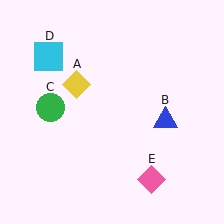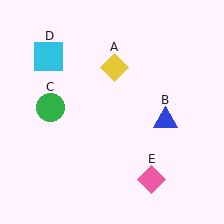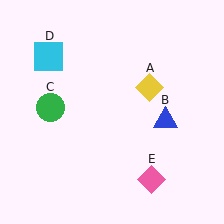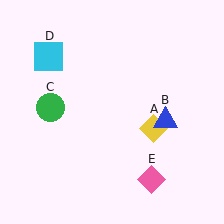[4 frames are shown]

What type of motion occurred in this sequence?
The yellow diamond (object A) rotated clockwise around the center of the scene.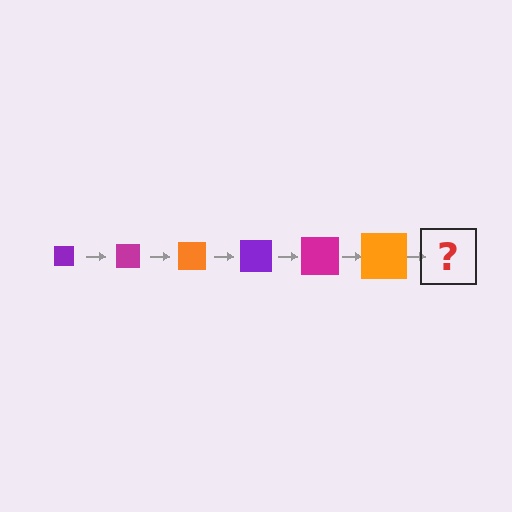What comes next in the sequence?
The next element should be a purple square, larger than the previous one.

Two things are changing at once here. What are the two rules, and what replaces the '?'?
The two rules are that the square grows larger each step and the color cycles through purple, magenta, and orange. The '?' should be a purple square, larger than the previous one.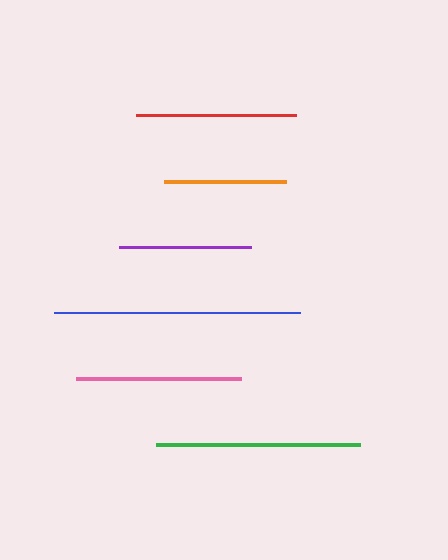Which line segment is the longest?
The blue line is the longest at approximately 246 pixels.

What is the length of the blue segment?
The blue segment is approximately 246 pixels long.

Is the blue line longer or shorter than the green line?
The blue line is longer than the green line.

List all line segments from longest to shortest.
From longest to shortest: blue, green, pink, red, purple, orange.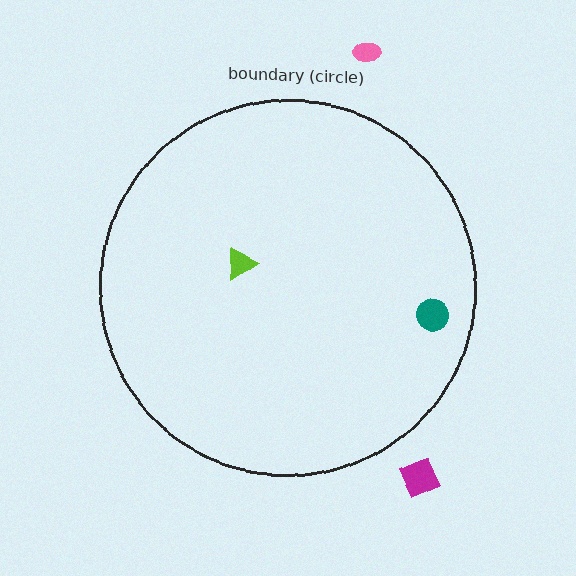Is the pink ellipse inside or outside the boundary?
Outside.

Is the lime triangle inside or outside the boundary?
Inside.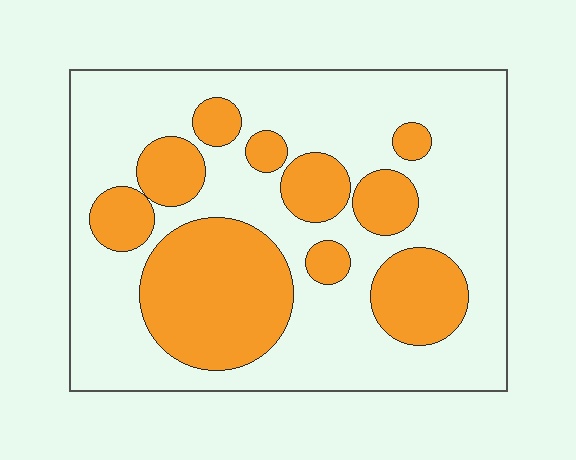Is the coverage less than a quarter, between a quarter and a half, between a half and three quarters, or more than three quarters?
Between a quarter and a half.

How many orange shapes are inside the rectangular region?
10.